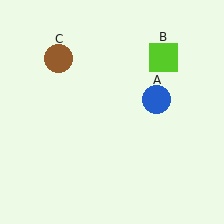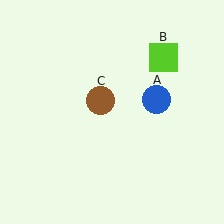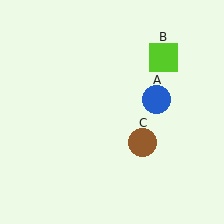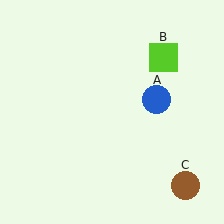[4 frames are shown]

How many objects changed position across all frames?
1 object changed position: brown circle (object C).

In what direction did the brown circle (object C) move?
The brown circle (object C) moved down and to the right.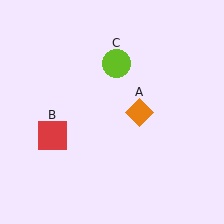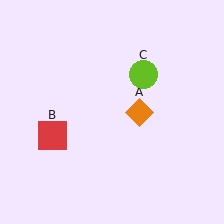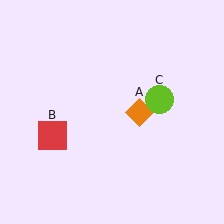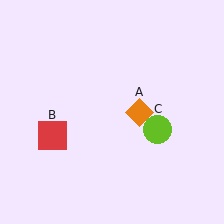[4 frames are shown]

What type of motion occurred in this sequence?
The lime circle (object C) rotated clockwise around the center of the scene.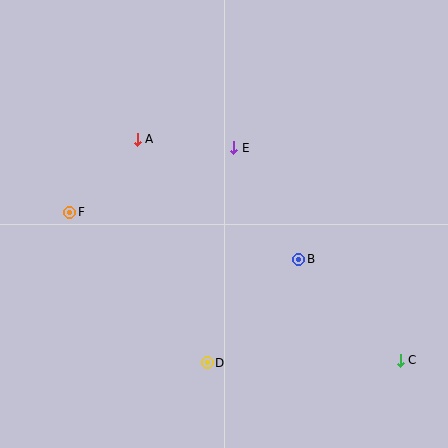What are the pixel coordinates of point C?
Point C is at (400, 360).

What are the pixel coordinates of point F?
Point F is at (70, 212).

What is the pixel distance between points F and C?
The distance between F and C is 362 pixels.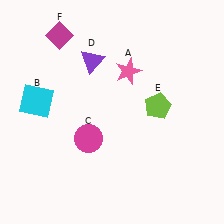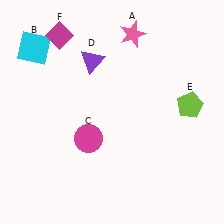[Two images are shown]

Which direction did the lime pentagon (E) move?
The lime pentagon (E) moved right.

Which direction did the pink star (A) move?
The pink star (A) moved up.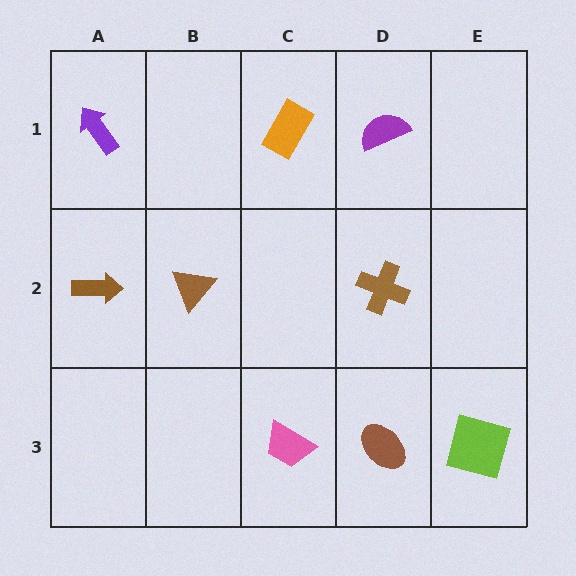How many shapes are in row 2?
3 shapes.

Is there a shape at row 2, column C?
No, that cell is empty.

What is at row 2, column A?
A brown arrow.